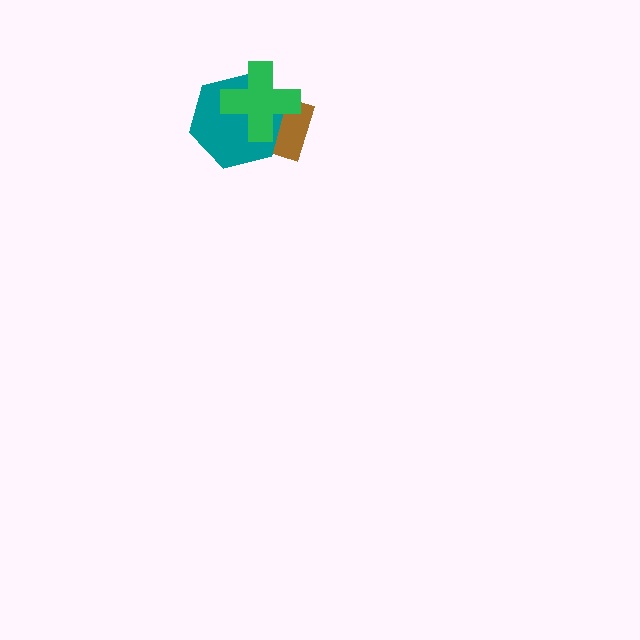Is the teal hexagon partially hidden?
Yes, it is partially covered by another shape.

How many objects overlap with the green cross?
2 objects overlap with the green cross.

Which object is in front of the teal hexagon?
The green cross is in front of the teal hexagon.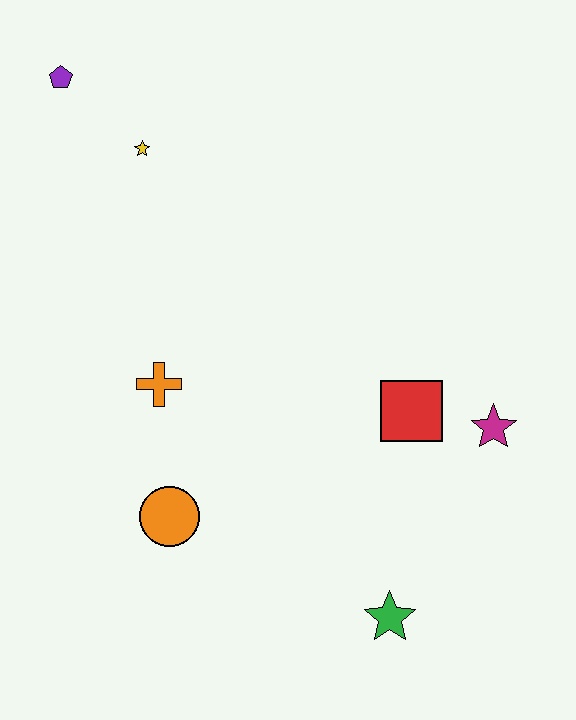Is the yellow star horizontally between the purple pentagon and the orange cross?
Yes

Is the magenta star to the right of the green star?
Yes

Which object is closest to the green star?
The red square is closest to the green star.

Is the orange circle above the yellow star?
No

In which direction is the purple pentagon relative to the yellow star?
The purple pentagon is to the left of the yellow star.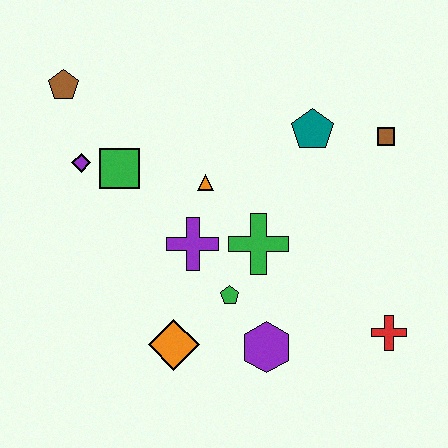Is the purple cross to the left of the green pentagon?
Yes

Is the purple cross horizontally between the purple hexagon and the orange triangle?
No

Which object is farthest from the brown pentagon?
The red cross is farthest from the brown pentagon.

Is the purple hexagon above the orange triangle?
No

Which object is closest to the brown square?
The teal pentagon is closest to the brown square.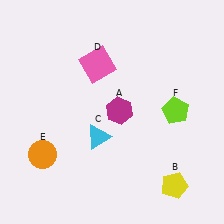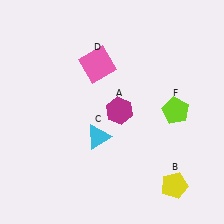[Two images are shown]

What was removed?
The orange circle (E) was removed in Image 2.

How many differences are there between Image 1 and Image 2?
There is 1 difference between the two images.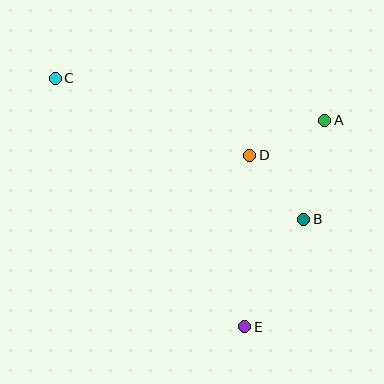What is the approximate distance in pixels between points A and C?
The distance between A and C is approximately 273 pixels.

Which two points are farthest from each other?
Points C and E are farthest from each other.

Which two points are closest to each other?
Points A and D are closest to each other.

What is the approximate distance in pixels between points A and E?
The distance between A and E is approximately 222 pixels.